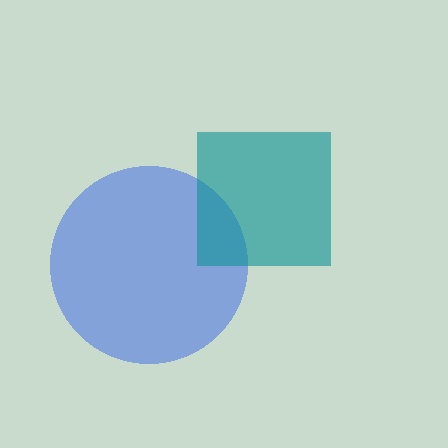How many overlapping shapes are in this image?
There are 2 overlapping shapes in the image.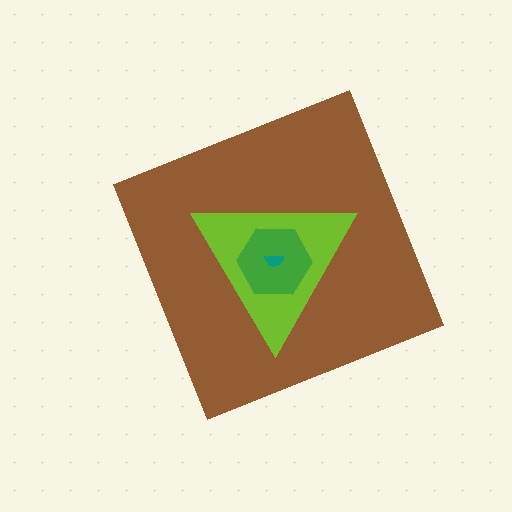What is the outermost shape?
The brown diamond.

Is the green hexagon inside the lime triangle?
Yes.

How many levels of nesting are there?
4.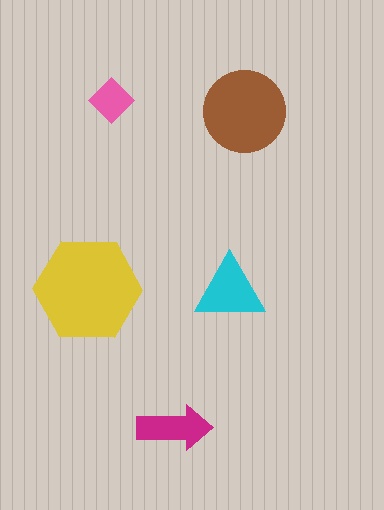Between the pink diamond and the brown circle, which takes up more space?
The brown circle.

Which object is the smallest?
The pink diamond.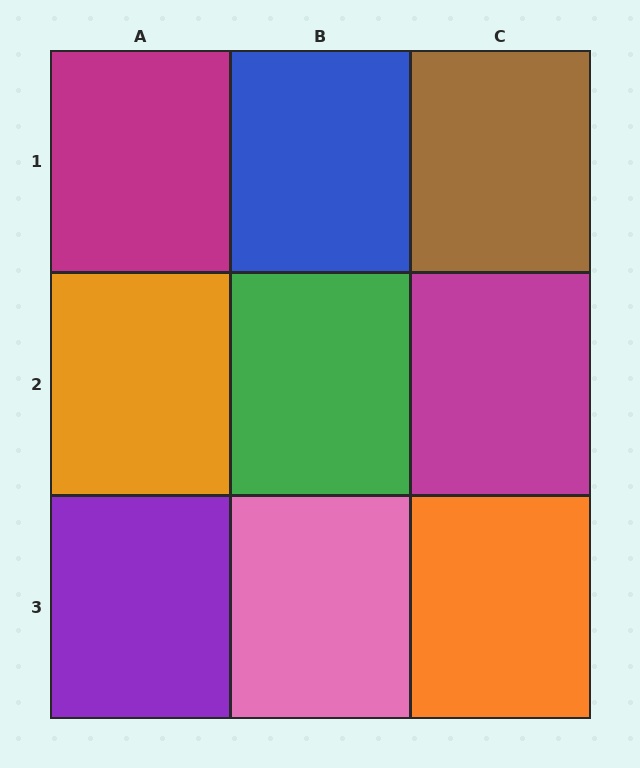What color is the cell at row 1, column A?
Magenta.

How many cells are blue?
1 cell is blue.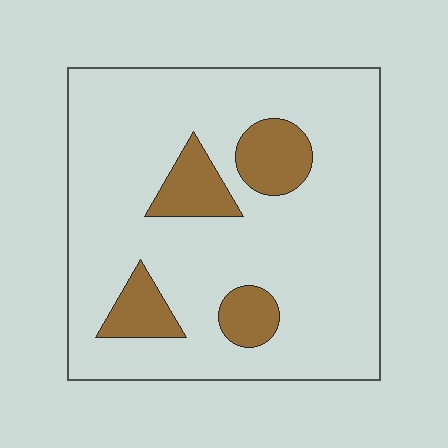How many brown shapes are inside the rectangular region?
4.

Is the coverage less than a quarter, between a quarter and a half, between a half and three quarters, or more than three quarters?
Less than a quarter.